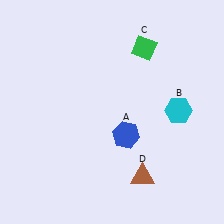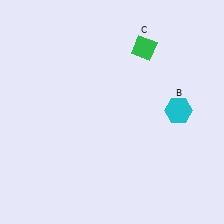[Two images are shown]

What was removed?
The blue hexagon (A), the brown triangle (D) were removed in Image 2.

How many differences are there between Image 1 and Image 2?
There are 2 differences between the two images.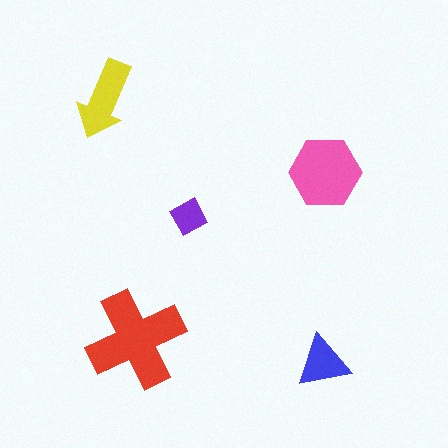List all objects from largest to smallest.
The red cross, the pink hexagon, the yellow arrow, the blue triangle, the purple diamond.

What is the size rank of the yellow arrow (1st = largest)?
3rd.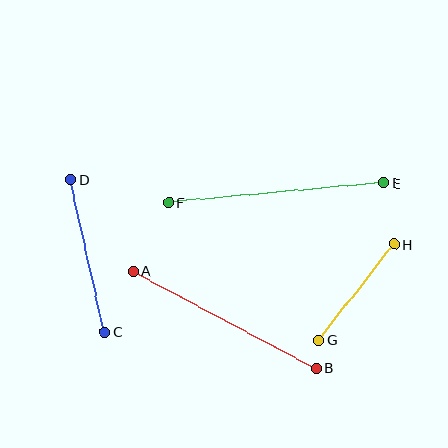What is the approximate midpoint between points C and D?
The midpoint is at approximately (88, 256) pixels.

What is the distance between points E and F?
The distance is approximately 216 pixels.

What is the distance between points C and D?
The distance is approximately 156 pixels.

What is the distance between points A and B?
The distance is approximately 208 pixels.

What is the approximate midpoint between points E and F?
The midpoint is at approximately (276, 193) pixels.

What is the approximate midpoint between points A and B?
The midpoint is at approximately (225, 320) pixels.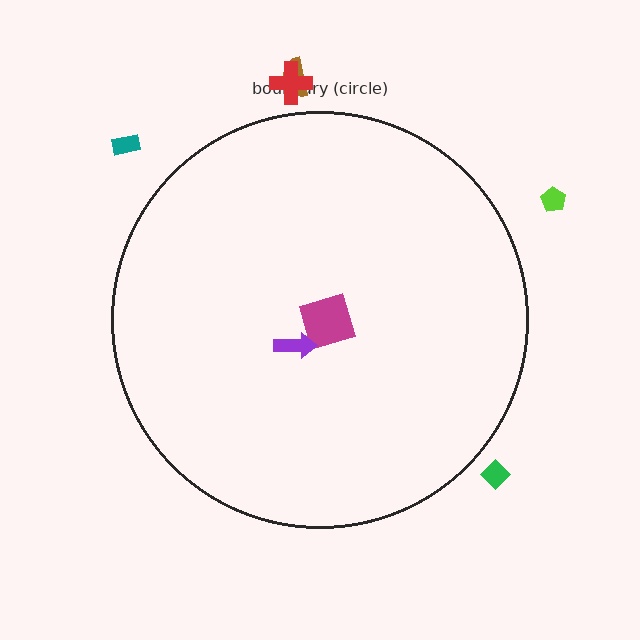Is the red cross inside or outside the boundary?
Outside.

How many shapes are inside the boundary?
2 inside, 5 outside.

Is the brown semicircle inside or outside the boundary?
Outside.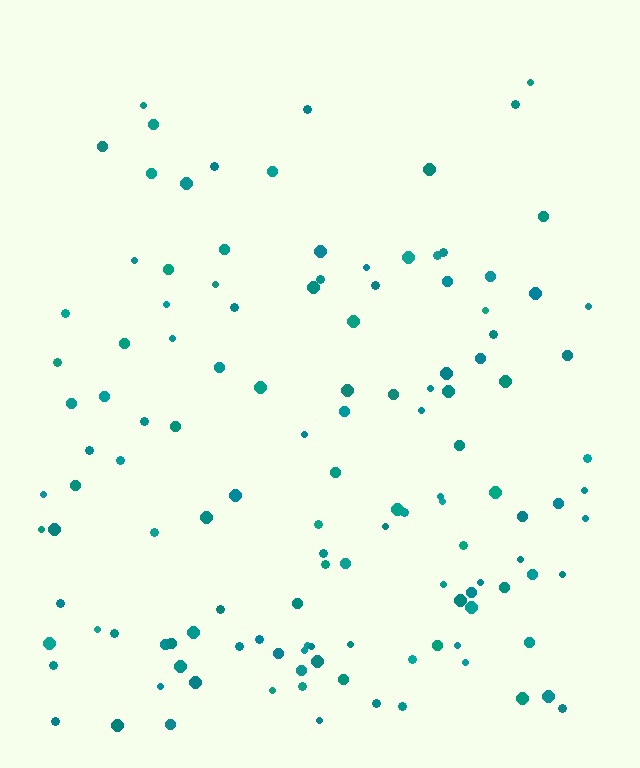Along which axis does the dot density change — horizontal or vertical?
Vertical.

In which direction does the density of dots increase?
From top to bottom, with the bottom side densest.